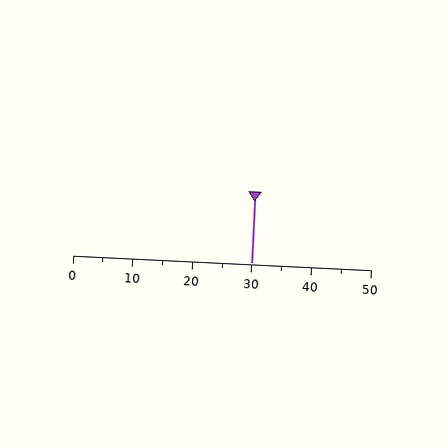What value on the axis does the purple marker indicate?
The marker indicates approximately 30.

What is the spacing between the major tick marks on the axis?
The major ticks are spaced 10 apart.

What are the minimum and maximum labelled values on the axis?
The axis runs from 0 to 50.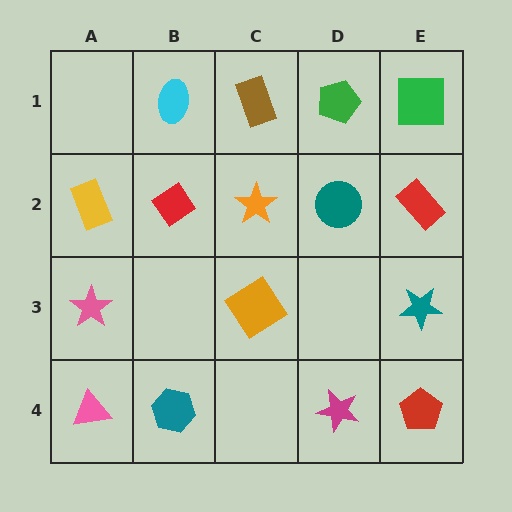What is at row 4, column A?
A pink triangle.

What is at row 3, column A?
A pink star.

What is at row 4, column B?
A teal hexagon.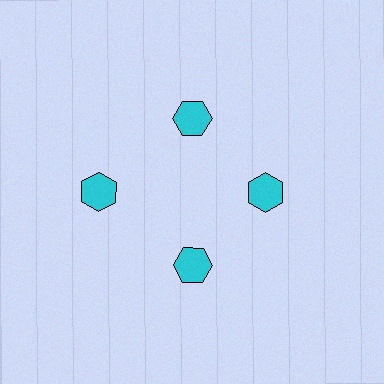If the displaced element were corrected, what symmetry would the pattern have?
It would have 4-fold rotational symmetry — the pattern would map onto itself every 90 degrees.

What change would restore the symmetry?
The symmetry would be restored by moving it inward, back onto the ring so that all 4 hexagons sit at equal angles and equal distance from the center.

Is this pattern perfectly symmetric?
No. The 4 cyan hexagons are arranged in a ring, but one element near the 9 o'clock position is pushed outward from the center, breaking the 4-fold rotational symmetry.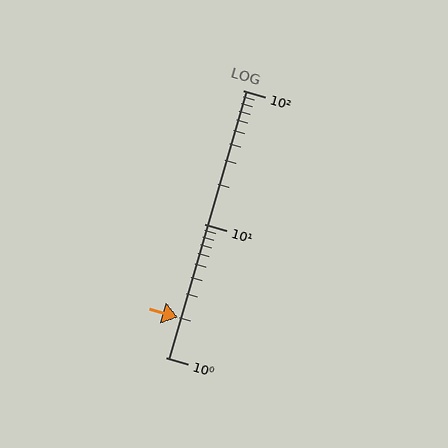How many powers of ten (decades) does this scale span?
The scale spans 2 decades, from 1 to 100.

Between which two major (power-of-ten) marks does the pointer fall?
The pointer is between 1 and 10.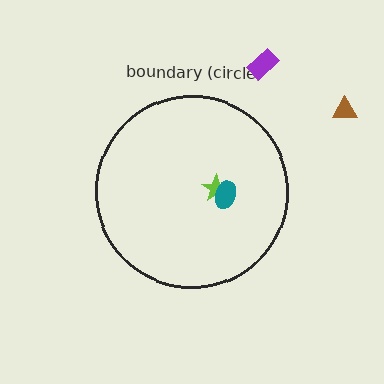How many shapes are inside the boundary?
2 inside, 2 outside.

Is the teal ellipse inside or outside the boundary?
Inside.